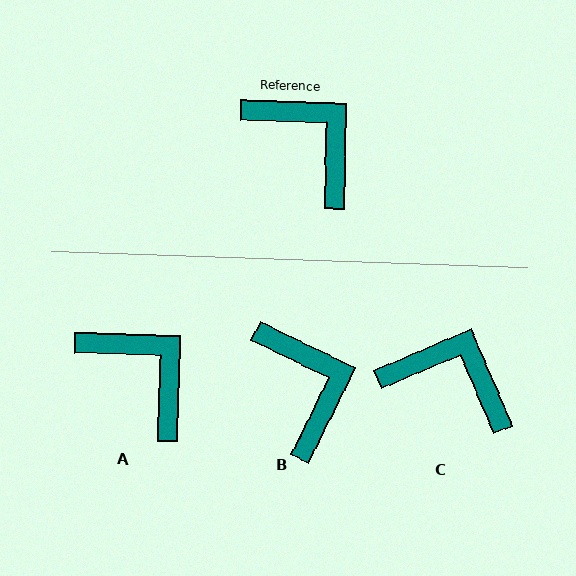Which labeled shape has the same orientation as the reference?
A.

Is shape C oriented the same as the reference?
No, it is off by about 25 degrees.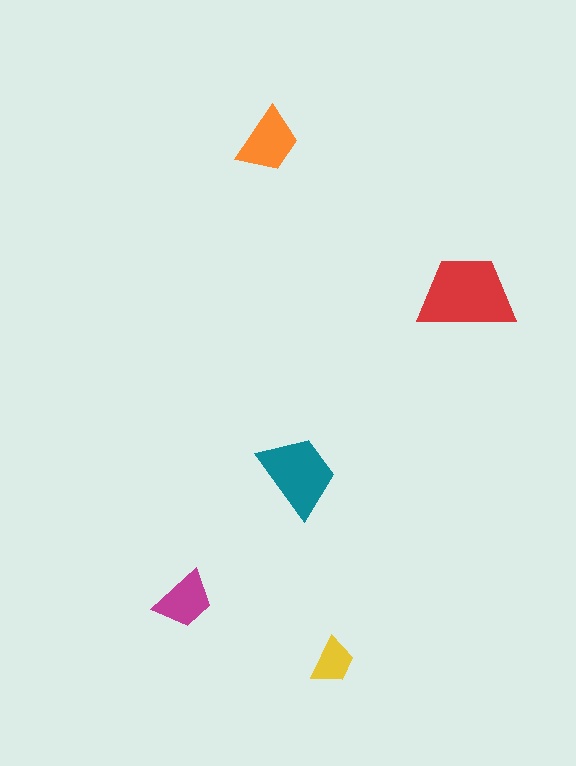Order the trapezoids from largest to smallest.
the red one, the teal one, the orange one, the magenta one, the yellow one.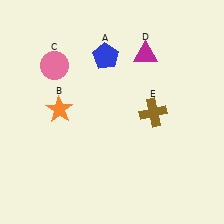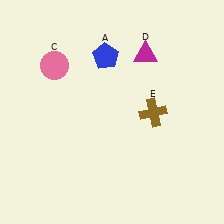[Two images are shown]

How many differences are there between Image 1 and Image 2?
There is 1 difference between the two images.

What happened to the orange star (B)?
The orange star (B) was removed in Image 2. It was in the top-left area of Image 1.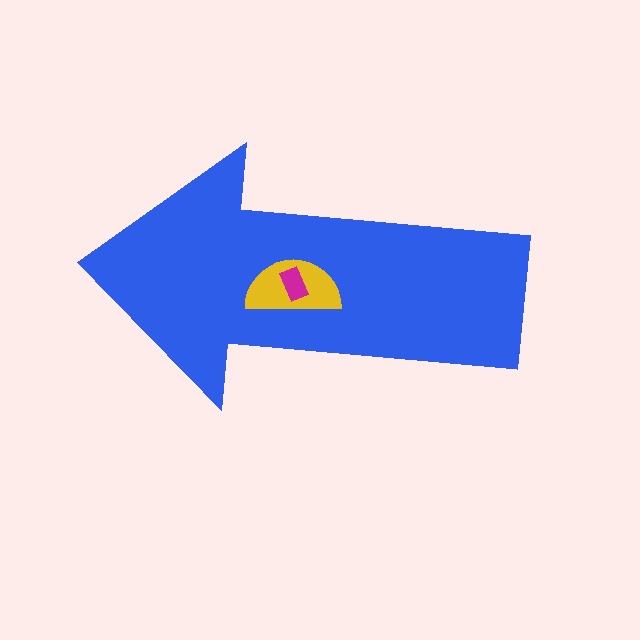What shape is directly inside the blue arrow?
The yellow semicircle.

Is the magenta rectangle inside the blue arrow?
Yes.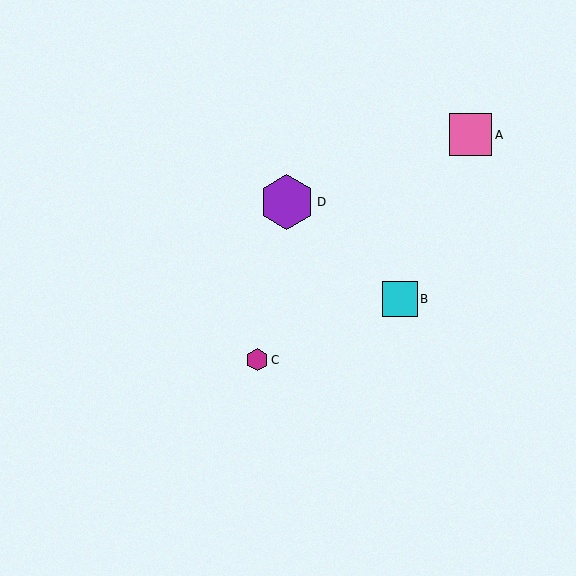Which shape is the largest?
The purple hexagon (labeled D) is the largest.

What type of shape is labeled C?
Shape C is a magenta hexagon.